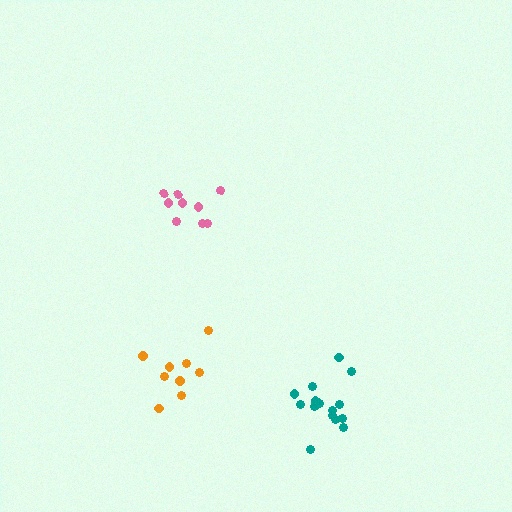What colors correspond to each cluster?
The clusters are colored: pink, orange, teal.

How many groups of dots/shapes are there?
There are 3 groups.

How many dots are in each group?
Group 1: 9 dots, Group 2: 9 dots, Group 3: 15 dots (33 total).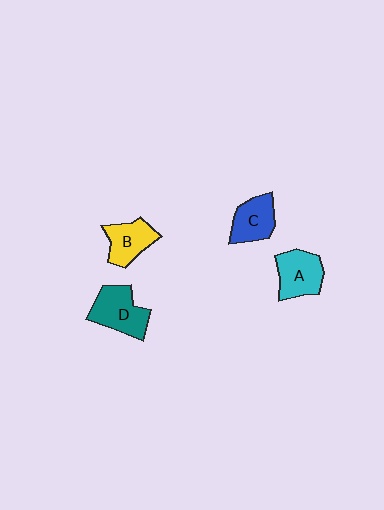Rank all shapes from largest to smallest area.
From largest to smallest: D (teal), A (cyan), B (yellow), C (blue).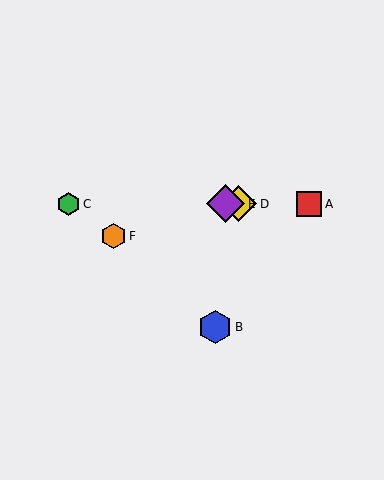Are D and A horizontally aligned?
Yes, both are at y≈204.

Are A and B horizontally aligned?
No, A is at y≈204 and B is at y≈327.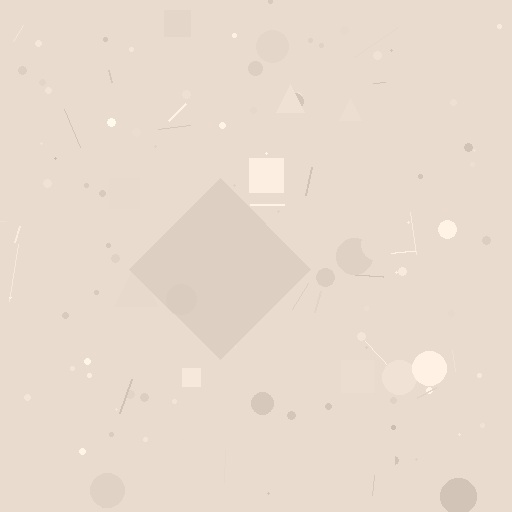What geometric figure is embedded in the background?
A diamond is embedded in the background.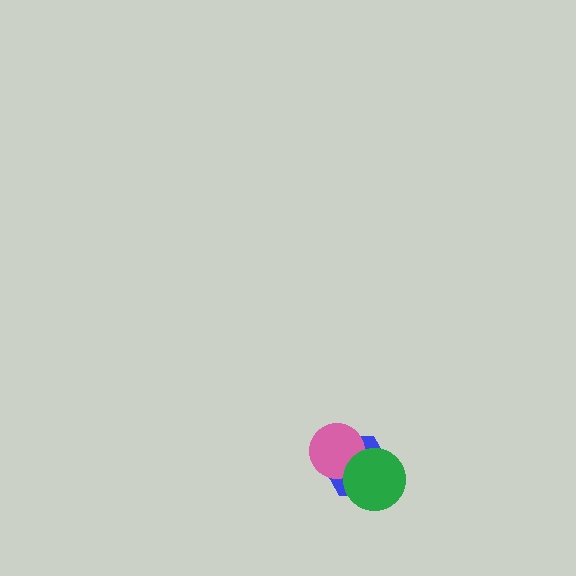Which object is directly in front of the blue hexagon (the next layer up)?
The pink circle is directly in front of the blue hexagon.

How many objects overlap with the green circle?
2 objects overlap with the green circle.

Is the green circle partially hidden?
No, no other shape covers it.